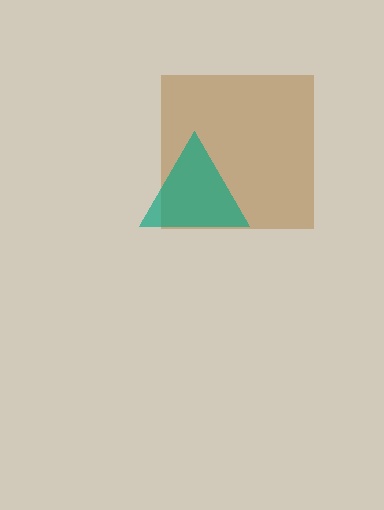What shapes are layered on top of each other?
The layered shapes are: a brown square, a teal triangle.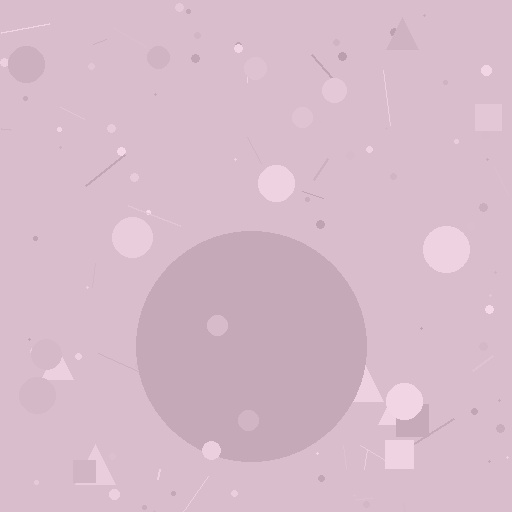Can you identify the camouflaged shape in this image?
The camouflaged shape is a circle.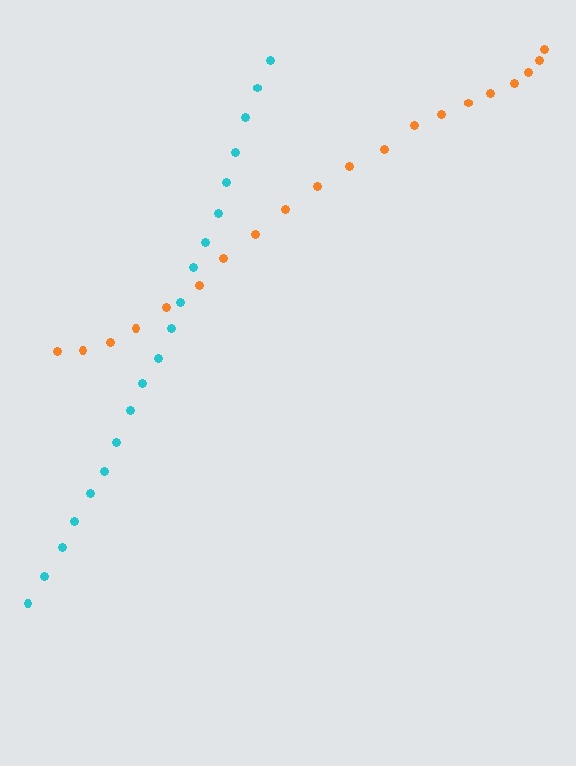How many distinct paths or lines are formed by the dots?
There are 2 distinct paths.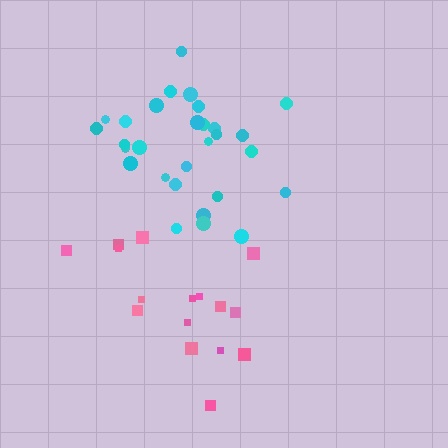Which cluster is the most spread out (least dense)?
Pink.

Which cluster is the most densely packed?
Cyan.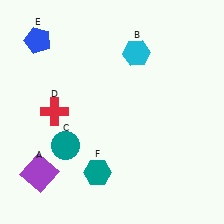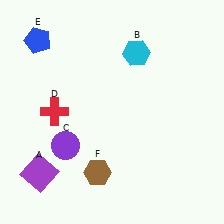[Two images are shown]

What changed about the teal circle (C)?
In Image 1, C is teal. In Image 2, it changed to purple.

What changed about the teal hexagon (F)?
In Image 1, F is teal. In Image 2, it changed to brown.